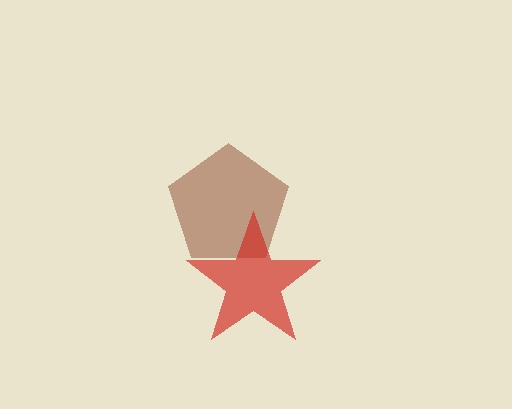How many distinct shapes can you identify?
There are 2 distinct shapes: a brown pentagon, a red star.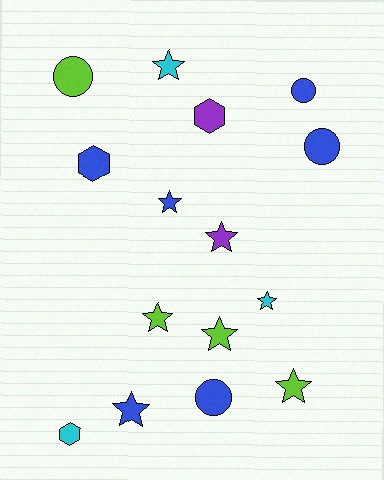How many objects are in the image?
There are 15 objects.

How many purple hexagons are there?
There is 1 purple hexagon.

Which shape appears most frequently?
Star, with 8 objects.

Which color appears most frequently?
Blue, with 6 objects.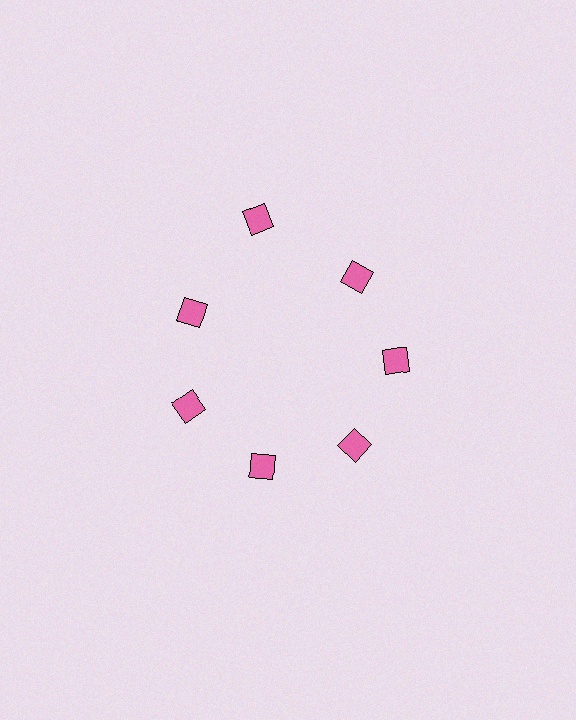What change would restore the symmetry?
The symmetry would be restored by moving it inward, back onto the ring so that all 7 diamonds sit at equal angles and equal distance from the center.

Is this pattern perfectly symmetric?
No. The 7 pink diamonds are arranged in a ring, but one element near the 12 o'clock position is pushed outward from the center, breaking the 7-fold rotational symmetry.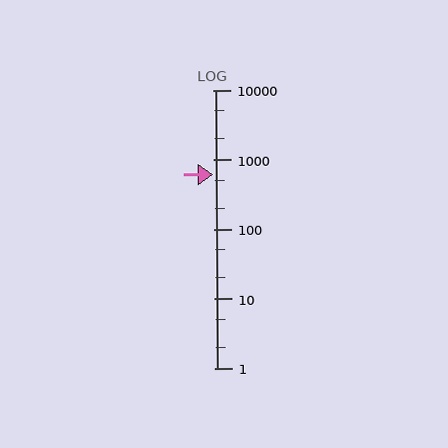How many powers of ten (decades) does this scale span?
The scale spans 4 decades, from 1 to 10000.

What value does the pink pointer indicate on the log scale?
The pointer indicates approximately 600.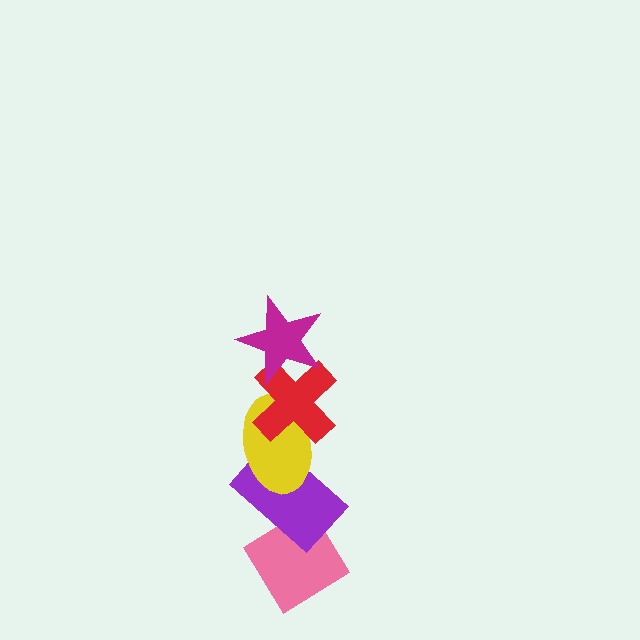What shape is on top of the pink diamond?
The purple rectangle is on top of the pink diamond.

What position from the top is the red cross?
The red cross is 2nd from the top.